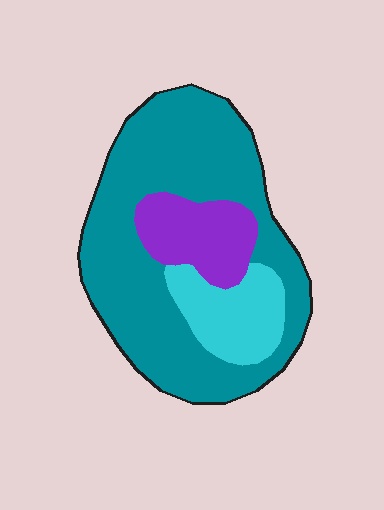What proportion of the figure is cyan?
Cyan covers 16% of the figure.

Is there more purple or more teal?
Teal.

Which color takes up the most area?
Teal, at roughly 70%.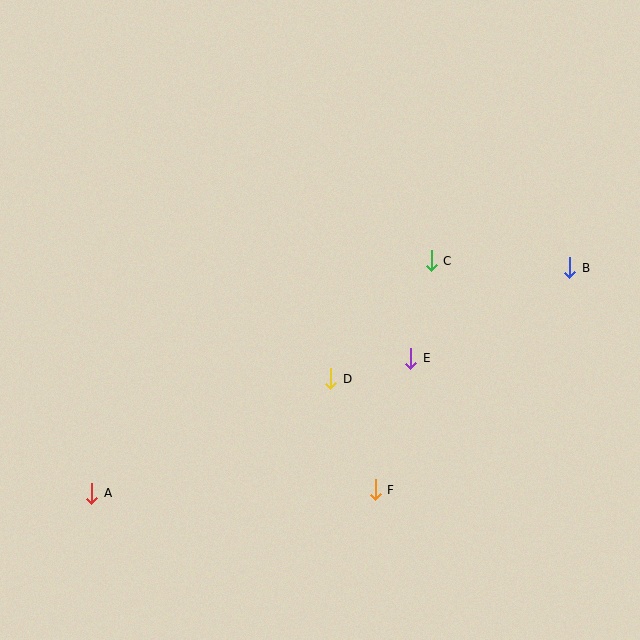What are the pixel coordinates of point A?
Point A is at (92, 493).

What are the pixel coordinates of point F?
Point F is at (375, 490).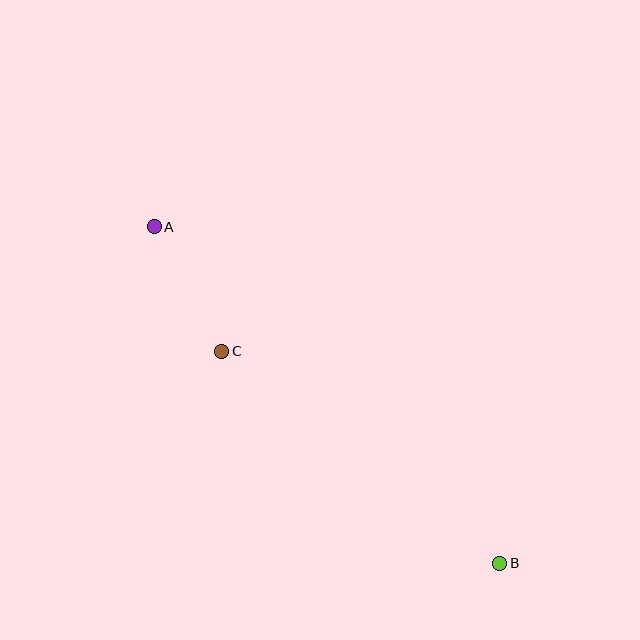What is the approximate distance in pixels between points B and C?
The distance between B and C is approximately 350 pixels.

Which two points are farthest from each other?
Points A and B are farthest from each other.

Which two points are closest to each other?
Points A and C are closest to each other.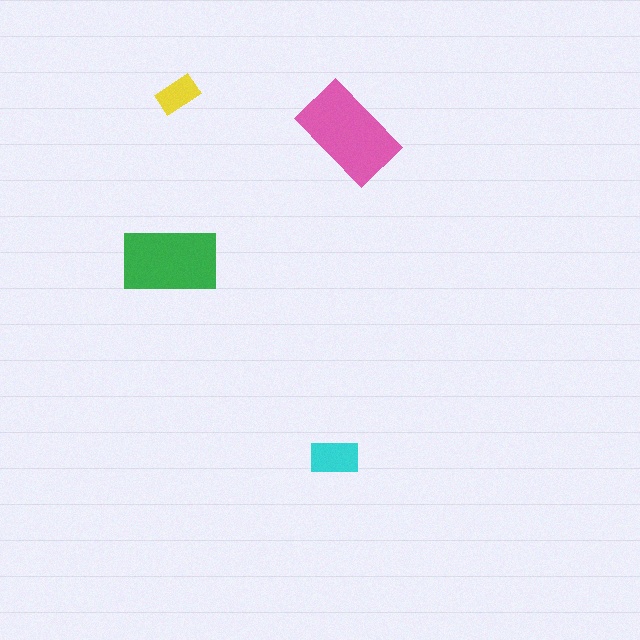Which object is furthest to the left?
The green rectangle is leftmost.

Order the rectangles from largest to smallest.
the pink one, the green one, the cyan one, the yellow one.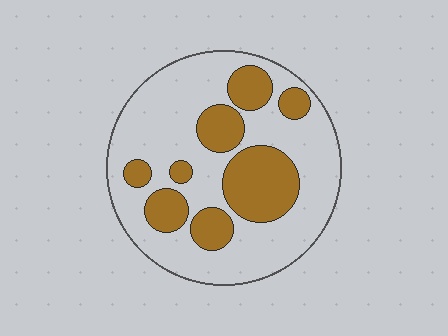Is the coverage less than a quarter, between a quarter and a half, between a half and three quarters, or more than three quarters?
Between a quarter and a half.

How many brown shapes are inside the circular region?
8.